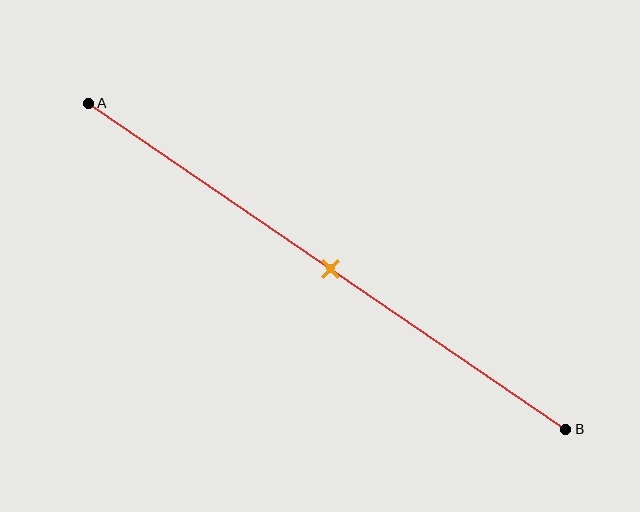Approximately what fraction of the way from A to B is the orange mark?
The orange mark is approximately 50% of the way from A to B.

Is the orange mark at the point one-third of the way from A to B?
No, the mark is at about 50% from A, not at the 33% one-third point.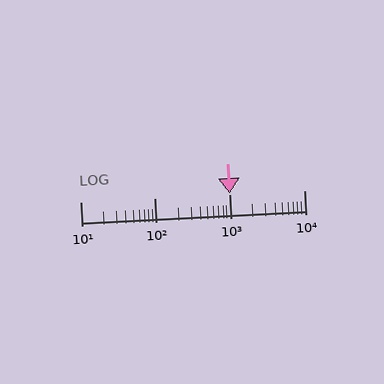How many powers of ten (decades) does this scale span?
The scale spans 3 decades, from 10 to 10000.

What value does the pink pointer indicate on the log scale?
The pointer indicates approximately 1000.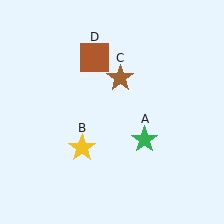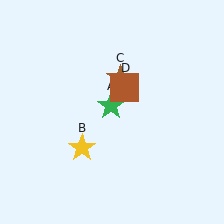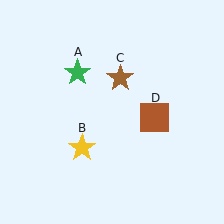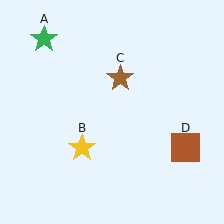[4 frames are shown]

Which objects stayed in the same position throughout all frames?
Yellow star (object B) and brown star (object C) remained stationary.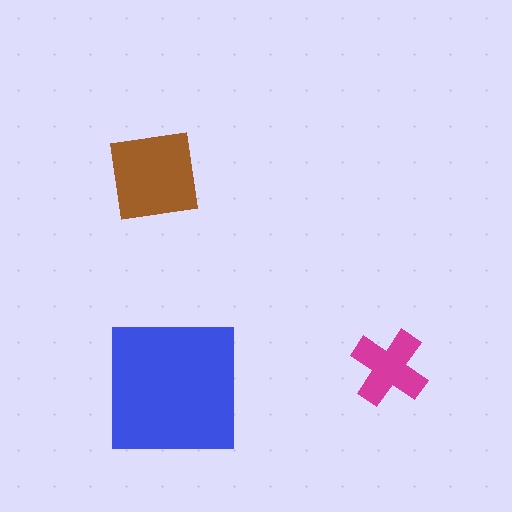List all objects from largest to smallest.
The blue square, the brown square, the magenta cross.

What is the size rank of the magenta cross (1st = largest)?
3rd.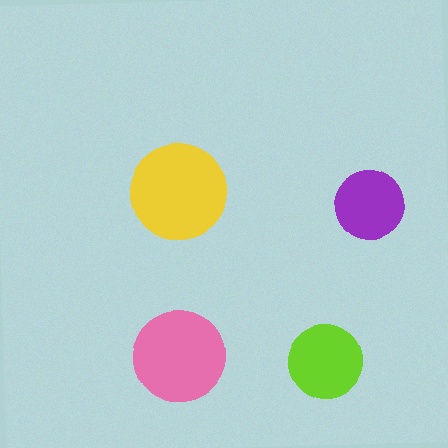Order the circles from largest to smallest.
the yellow one, the pink one, the lime one, the purple one.